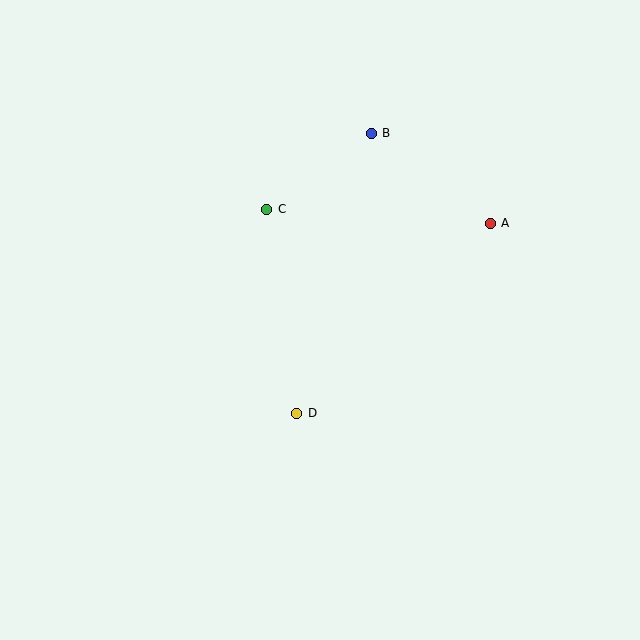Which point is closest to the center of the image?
Point D at (297, 413) is closest to the center.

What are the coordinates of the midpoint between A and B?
The midpoint between A and B is at (431, 178).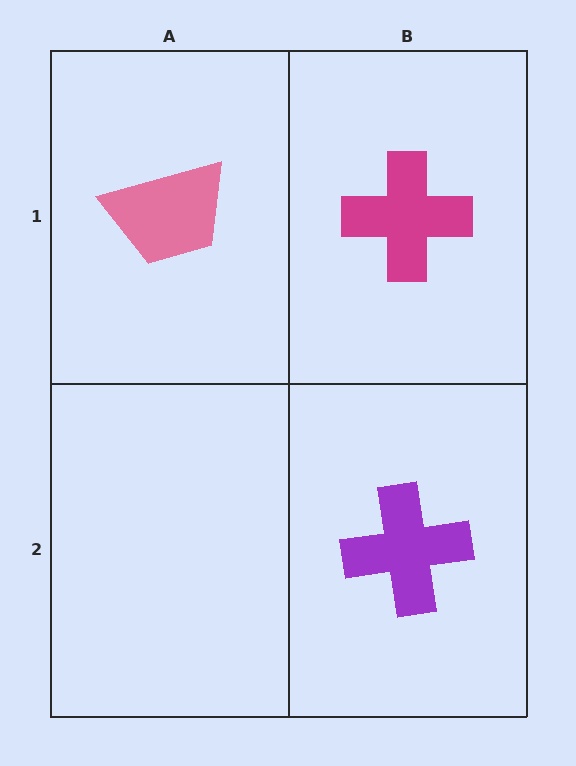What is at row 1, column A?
A pink trapezoid.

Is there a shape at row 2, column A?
No, that cell is empty.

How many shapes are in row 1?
2 shapes.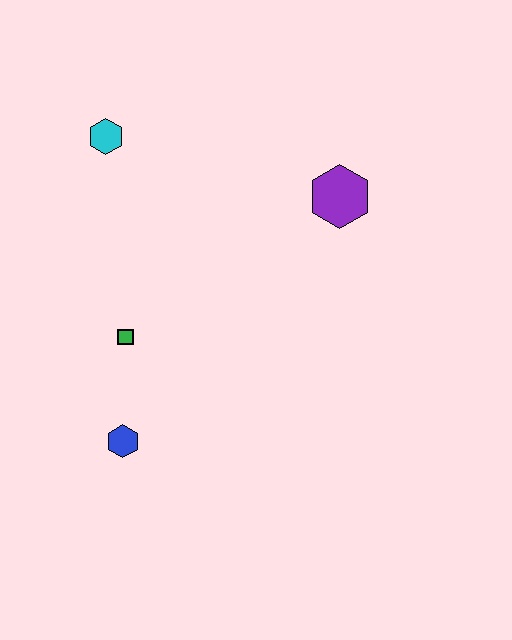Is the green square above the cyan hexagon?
No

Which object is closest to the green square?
The blue hexagon is closest to the green square.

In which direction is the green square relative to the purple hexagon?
The green square is to the left of the purple hexagon.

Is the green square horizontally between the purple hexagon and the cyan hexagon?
Yes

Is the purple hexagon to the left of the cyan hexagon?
No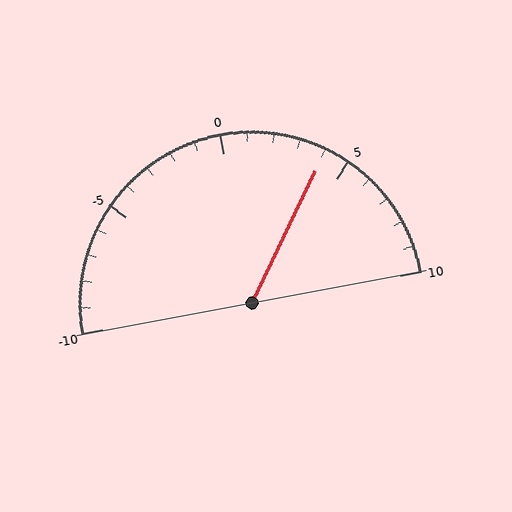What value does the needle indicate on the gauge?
The needle indicates approximately 4.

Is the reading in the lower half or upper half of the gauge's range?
The reading is in the upper half of the range (-10 to 10).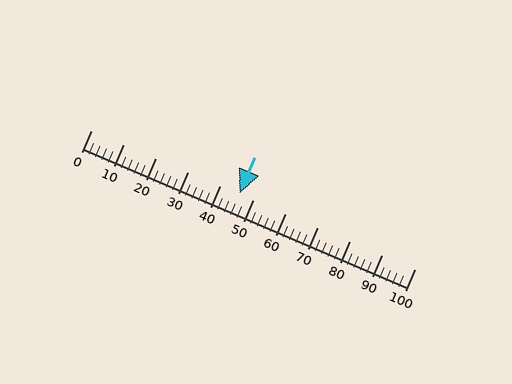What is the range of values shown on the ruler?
The ruler shows values from 0 to 100.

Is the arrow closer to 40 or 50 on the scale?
The arrow is closer to 50.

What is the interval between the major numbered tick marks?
The major tick marks are spaced 10 units apart.